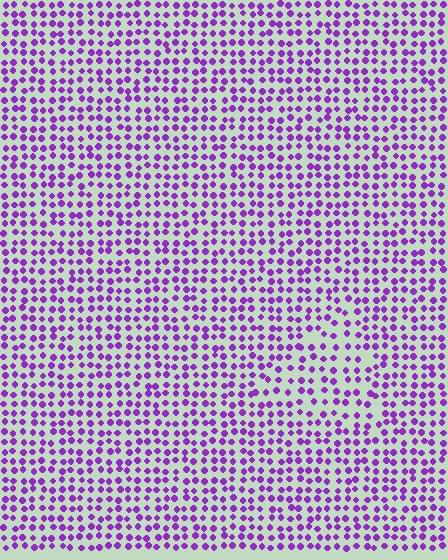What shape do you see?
I see a triangle.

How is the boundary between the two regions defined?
The boundary is defined by a change in element density (approximately 1.4x ratio). All elements are the same color, size, and shape.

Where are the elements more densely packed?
The elements are more densely packed outside the triangle boundary.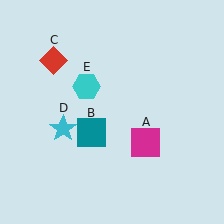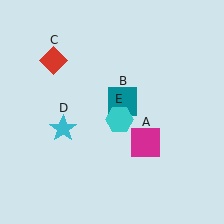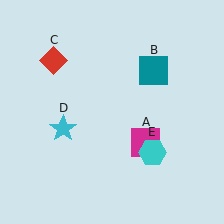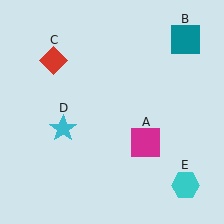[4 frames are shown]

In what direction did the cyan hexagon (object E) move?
The cyan hexagon (object E) moved down and to the right.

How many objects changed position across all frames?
2 objects changed position: teal square (object B), cyan hexagon (object E).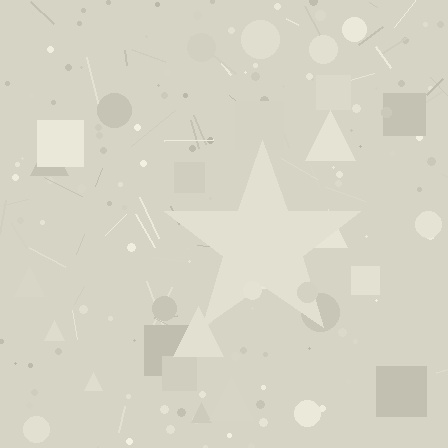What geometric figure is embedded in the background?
A star is embedded in the background.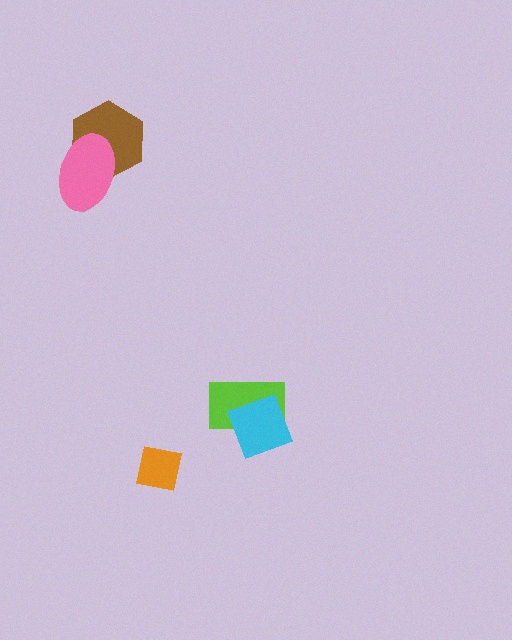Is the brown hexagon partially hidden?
Yes, it is partially covered by another shape.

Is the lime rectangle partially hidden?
Yes, it is partially covered by another shape.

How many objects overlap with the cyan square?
1 object overlaps with the cyan square.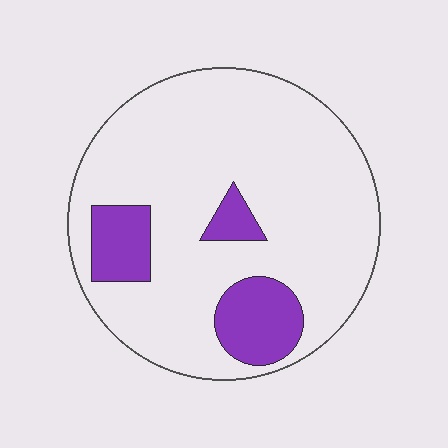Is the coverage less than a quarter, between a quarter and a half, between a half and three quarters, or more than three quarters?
Less than a quarter.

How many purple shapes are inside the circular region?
3.